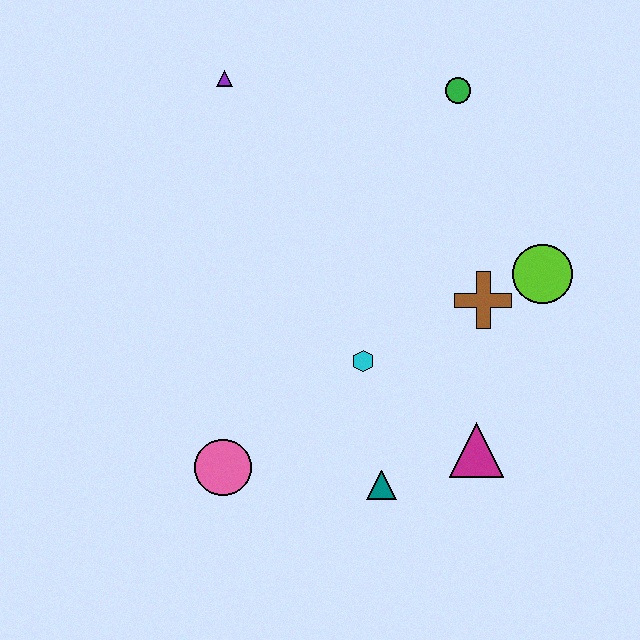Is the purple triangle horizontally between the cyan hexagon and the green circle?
No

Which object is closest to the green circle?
The lime circle is closest to the green circle.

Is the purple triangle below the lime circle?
No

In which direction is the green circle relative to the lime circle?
The green circle is above the lime circle.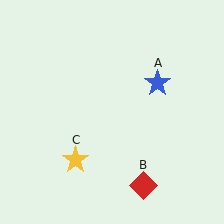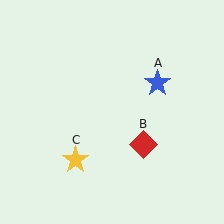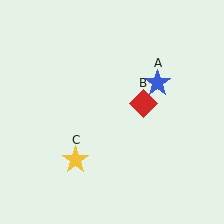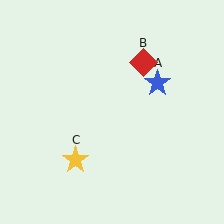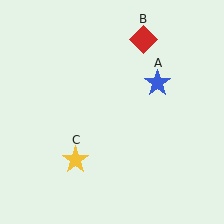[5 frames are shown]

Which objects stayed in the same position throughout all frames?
Blue star (object A) and yellow star (object C) remained stationary.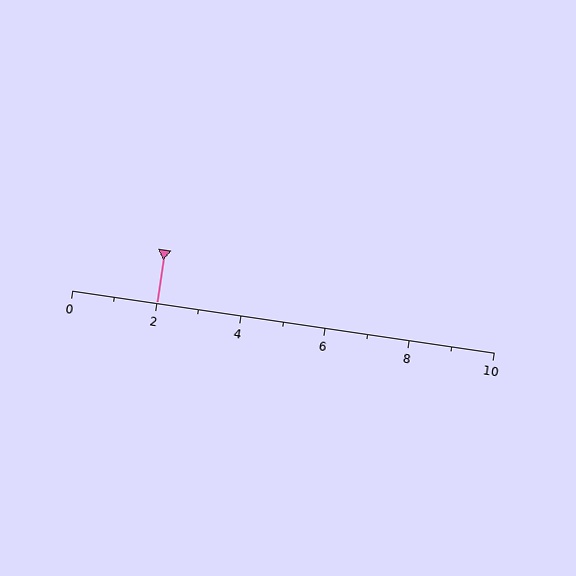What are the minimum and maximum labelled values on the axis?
The axis runs from 0 to 10.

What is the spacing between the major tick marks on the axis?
The major ticks are spaced 2 apart.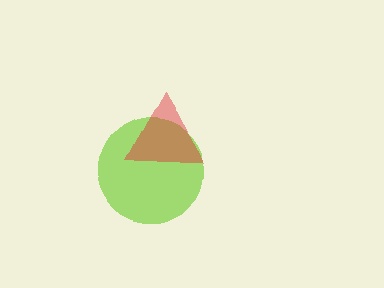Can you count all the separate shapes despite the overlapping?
Yes, there are 2 separate shapes.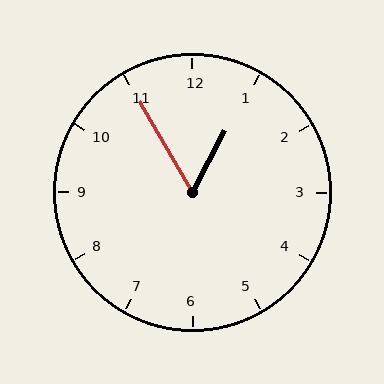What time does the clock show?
12:55.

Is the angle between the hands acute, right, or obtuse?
It is acute.